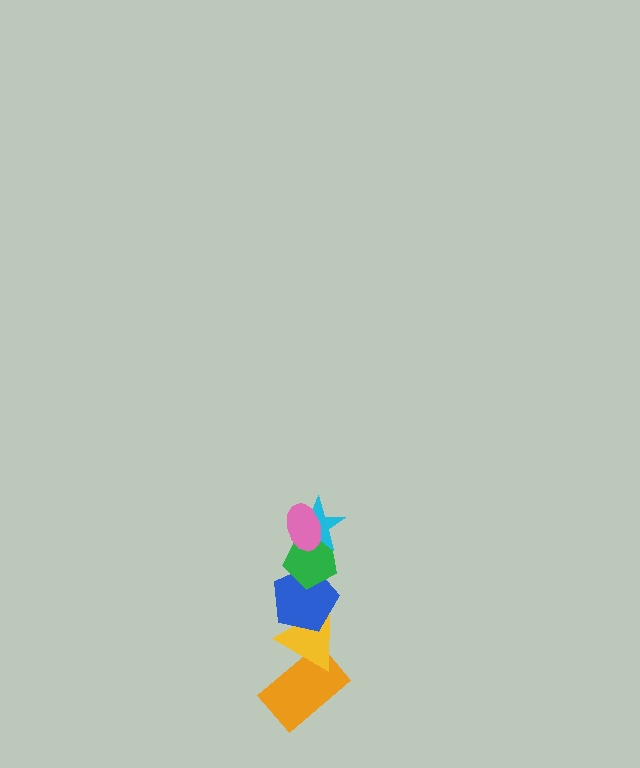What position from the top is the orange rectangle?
The orange rectangle is 6th from the top.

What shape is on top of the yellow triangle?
The blue pentagon is on top of the yellow triangle.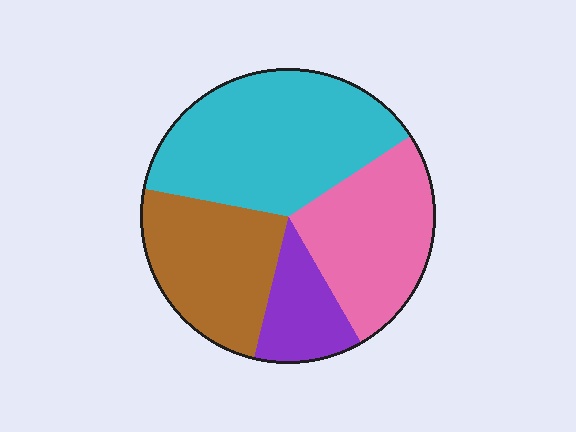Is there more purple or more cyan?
Cyan.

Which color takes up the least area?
Purple, at roughly 10%.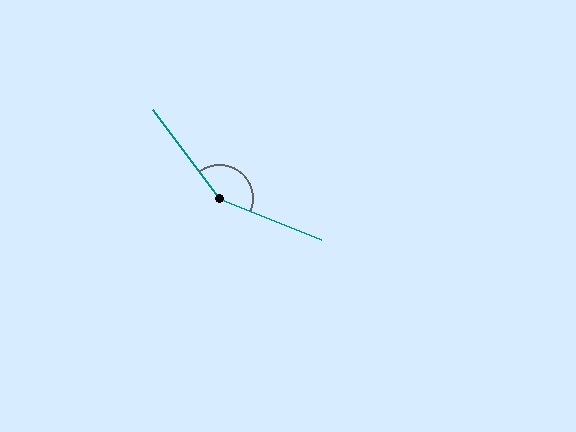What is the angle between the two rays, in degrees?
Approximately 149 degrees.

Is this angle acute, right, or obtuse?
It is obtuse.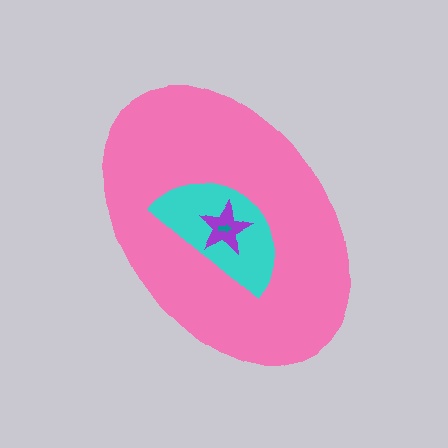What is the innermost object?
The teal arrow.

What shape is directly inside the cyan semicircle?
The purple star.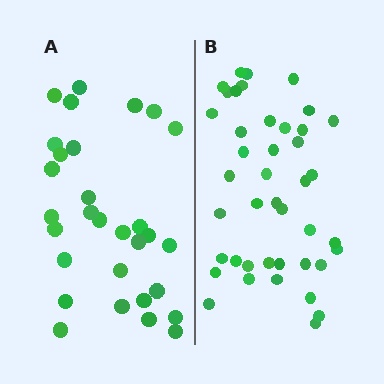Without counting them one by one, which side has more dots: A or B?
Region B (the right region) has more dots.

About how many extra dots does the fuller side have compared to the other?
Region B has roughly 12 or so more dots than region A.